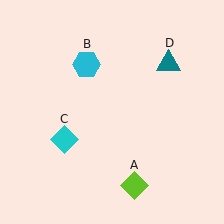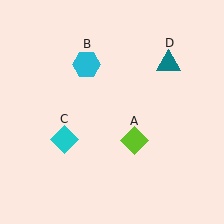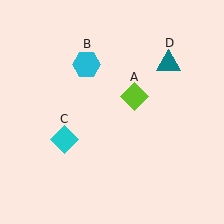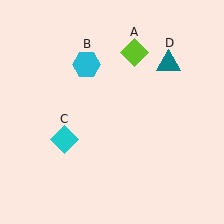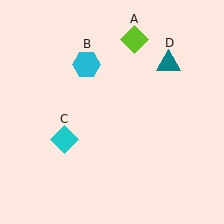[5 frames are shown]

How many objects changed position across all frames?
1 object changed position: lime diamond (object A).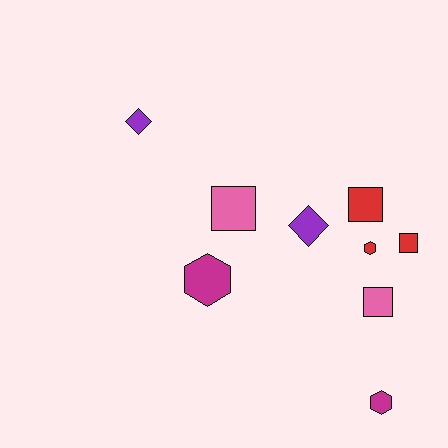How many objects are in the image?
There are 9 objects.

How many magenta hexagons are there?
There are 2 magenta hexagons.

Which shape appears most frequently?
Square, with 4 objects.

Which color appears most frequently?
Red, with 3 objects.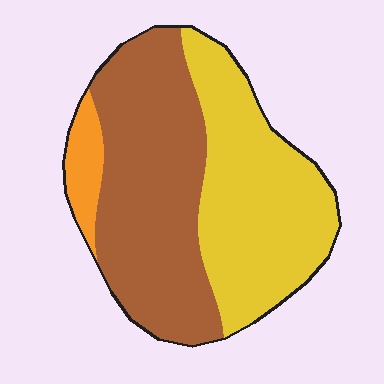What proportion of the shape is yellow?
Yellow covers around 45% of the shape.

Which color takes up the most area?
Brown, at roughly 50%.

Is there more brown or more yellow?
Brown.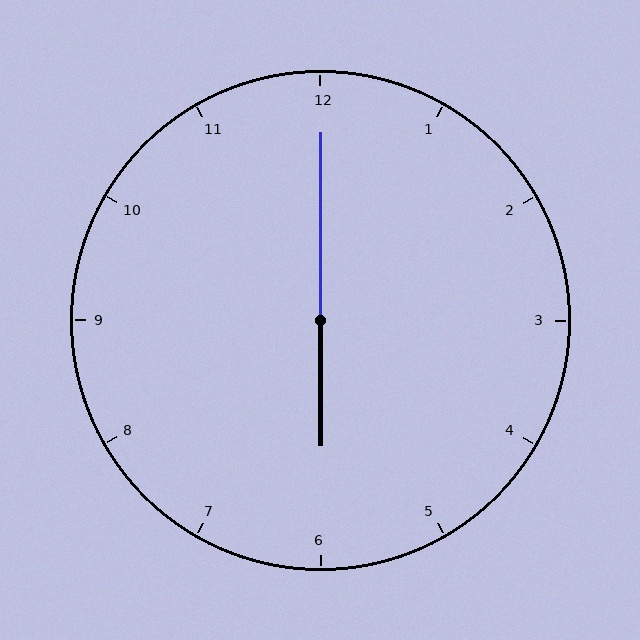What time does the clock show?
6:00.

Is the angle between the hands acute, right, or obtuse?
It is obtuse.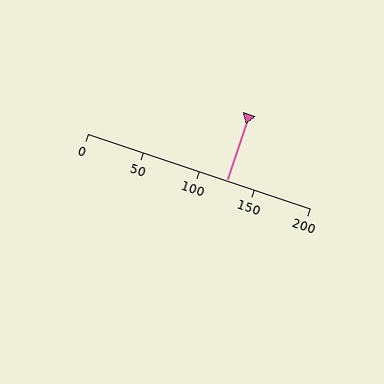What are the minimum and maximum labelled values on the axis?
The axis runs from 0 to 200.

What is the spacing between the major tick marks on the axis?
The major ticks are spaced 50 apart.